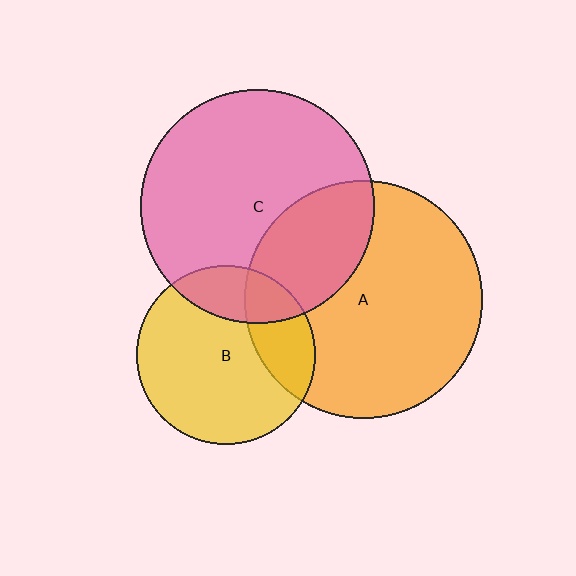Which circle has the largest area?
Circle A (orange).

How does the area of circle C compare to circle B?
Approximately 1.7 times.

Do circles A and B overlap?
Yes.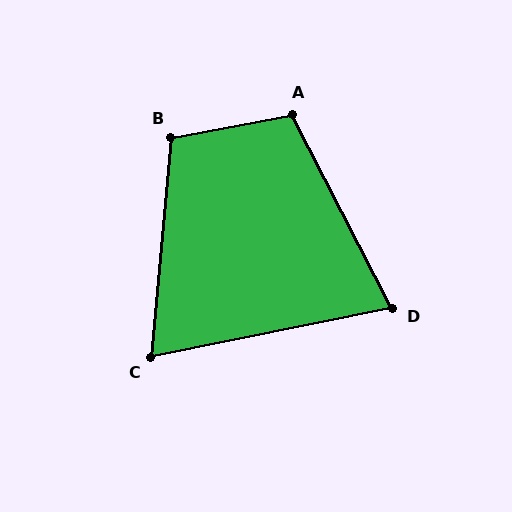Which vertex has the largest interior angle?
A, at approximately 107 degrees.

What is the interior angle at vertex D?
Approximately 74 degrees (acute).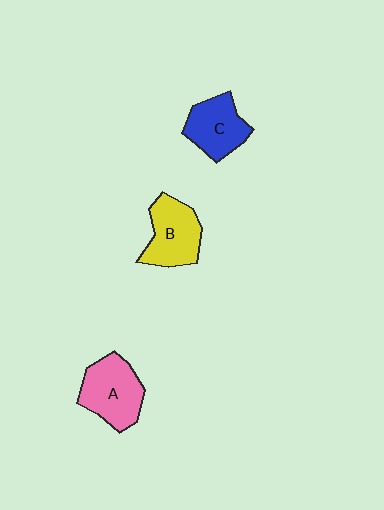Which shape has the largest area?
Shape A (pink).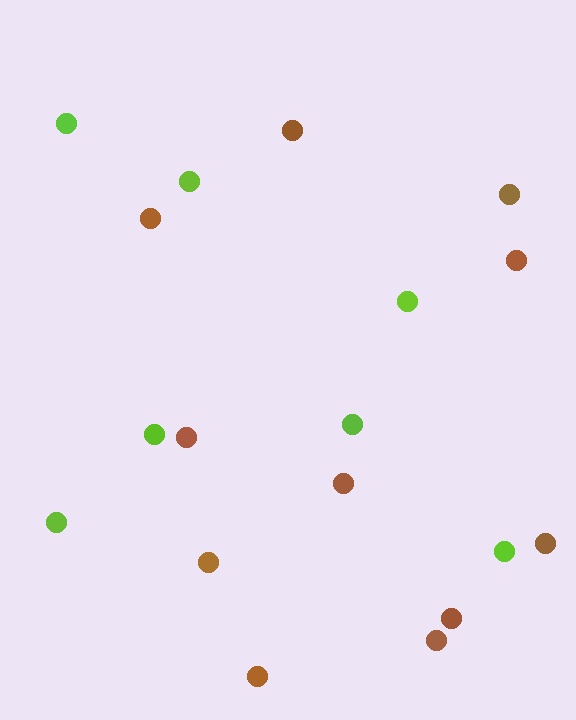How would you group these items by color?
There are 2 groups: one group of brown circles (11) and one group of lime circles (7).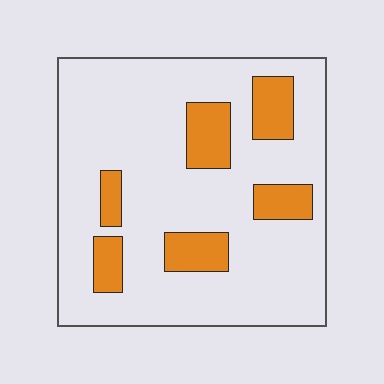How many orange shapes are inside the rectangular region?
6.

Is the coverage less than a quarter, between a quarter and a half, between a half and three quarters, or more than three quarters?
Less than a quarter.